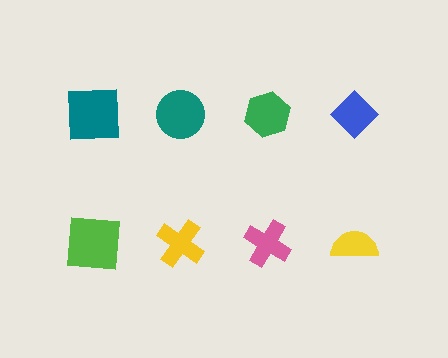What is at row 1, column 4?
A blue diamond.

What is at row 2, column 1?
A lime square.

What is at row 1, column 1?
A teal square.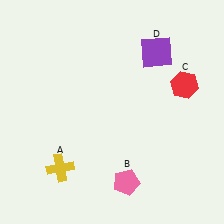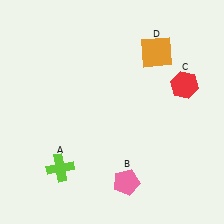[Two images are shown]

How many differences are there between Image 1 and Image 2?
There are 2 differences between the two images.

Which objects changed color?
A changed from yellow to lime. D changed from purple to orange.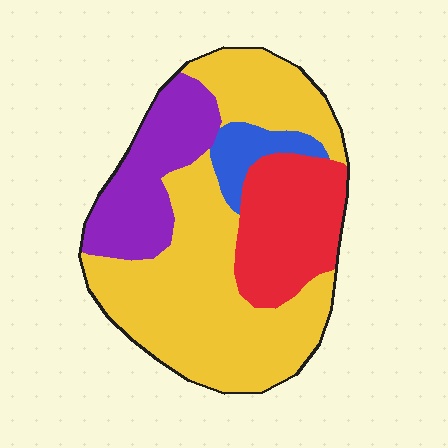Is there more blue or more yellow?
Yellow.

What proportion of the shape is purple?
Purple covers about 20% of the shape.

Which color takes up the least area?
Blue, at roughly 5%.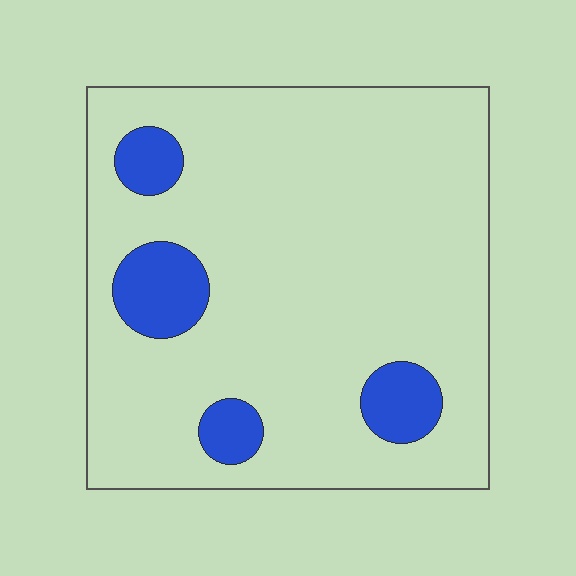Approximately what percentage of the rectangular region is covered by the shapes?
Approximately 10%.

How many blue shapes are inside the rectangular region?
4.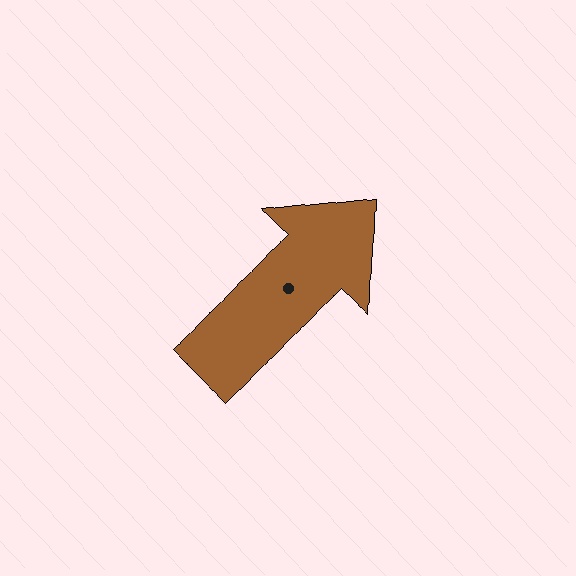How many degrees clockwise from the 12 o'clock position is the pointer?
Approximately 43 degrees.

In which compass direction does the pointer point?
Northeast.